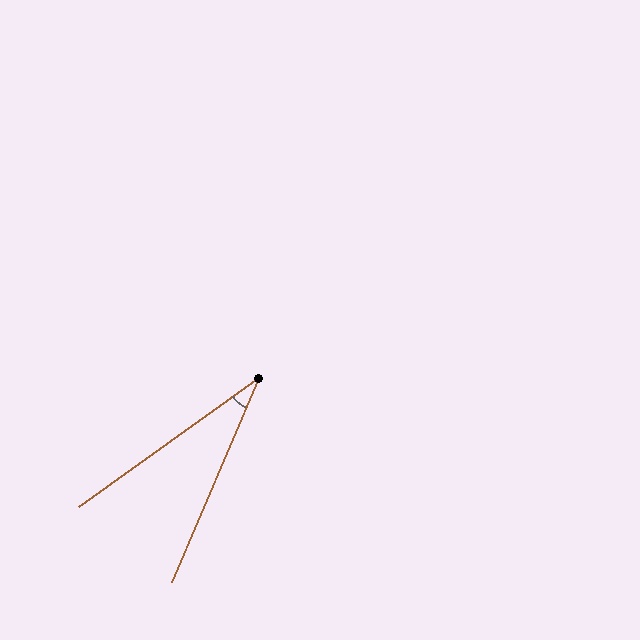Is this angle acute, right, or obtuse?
It is acute.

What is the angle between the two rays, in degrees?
Approximately 31 degrees.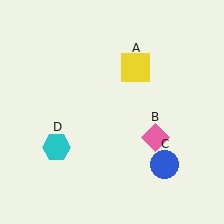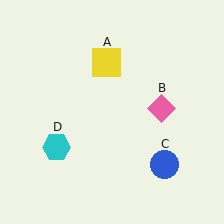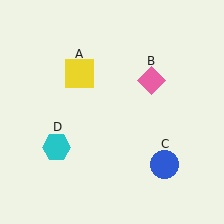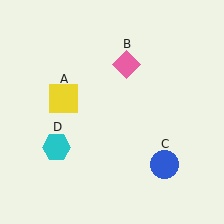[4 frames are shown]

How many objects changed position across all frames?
2 objects changed position: yellow square (object A), pink diamond (object B).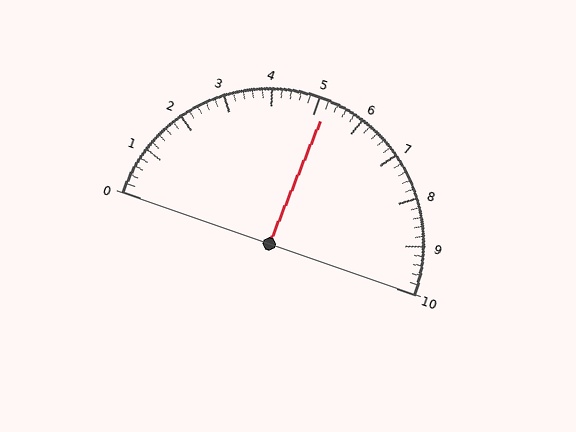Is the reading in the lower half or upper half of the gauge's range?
The reading is in the upper half of the range (0 to 10).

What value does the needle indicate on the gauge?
The needle indicates approximately 5.2.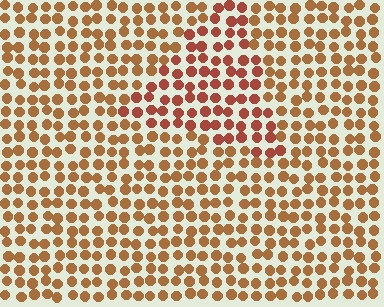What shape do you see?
I see a triangle.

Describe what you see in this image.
The image is filled with small brown elements in a uniform arrangement. A triangle-shaped region is visible where the elements are tinted to a slightly different hue, forming a subtle color boundary.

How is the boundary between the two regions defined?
The boundary is defined purely by a slight shift in hue (about 23 degrees). Spacing, size, and orientation are identical on both sides.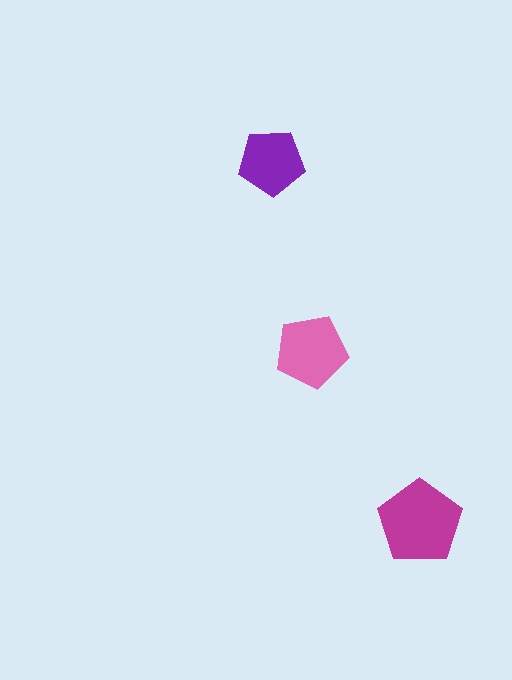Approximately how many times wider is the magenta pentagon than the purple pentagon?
About 1.5 times wider.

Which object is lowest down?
The magenta pentagon is bottommost.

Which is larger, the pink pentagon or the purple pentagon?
The pink one.